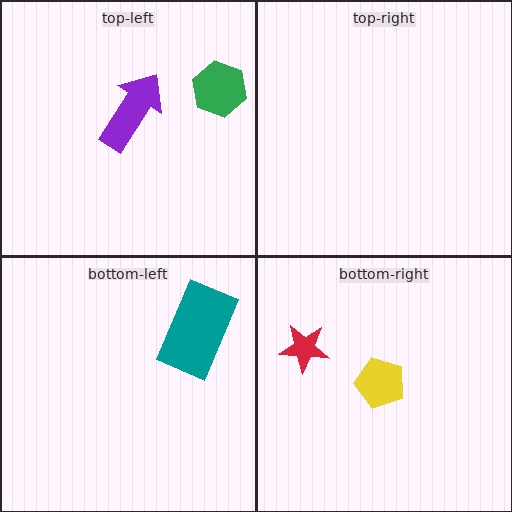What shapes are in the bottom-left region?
The teal rectangle.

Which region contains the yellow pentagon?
The bottom-right region.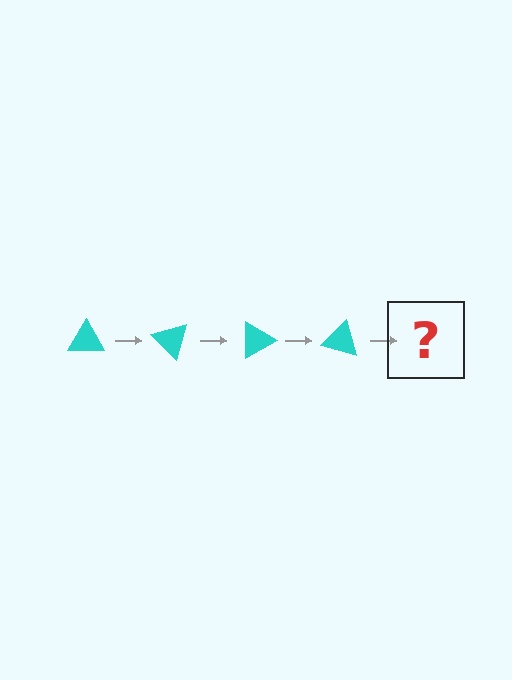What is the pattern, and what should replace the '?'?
The pattern is that the triangle rotates 45 degrees each step. The '?' should be a cyan triangle rotated 180 degrees.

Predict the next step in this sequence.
The next step is a cyan triangle rotated 180 degrees.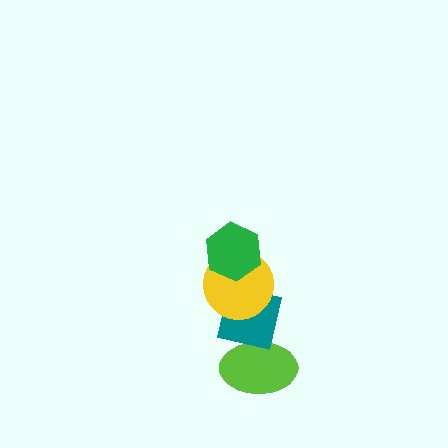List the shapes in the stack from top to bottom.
From top to bottom: the green hexagon, the yellow circle, the teal square, the lime ellipse.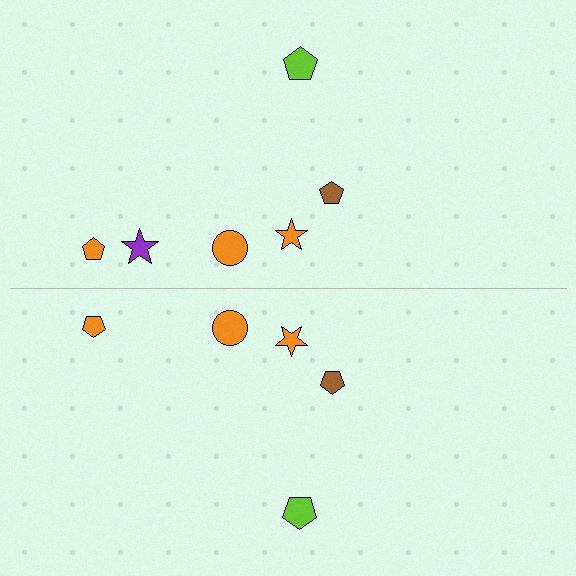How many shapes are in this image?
There are 11 shapes in this image.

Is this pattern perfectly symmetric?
No, the pattern is not perfectly symmetric. A purple star is missing from the bottom side.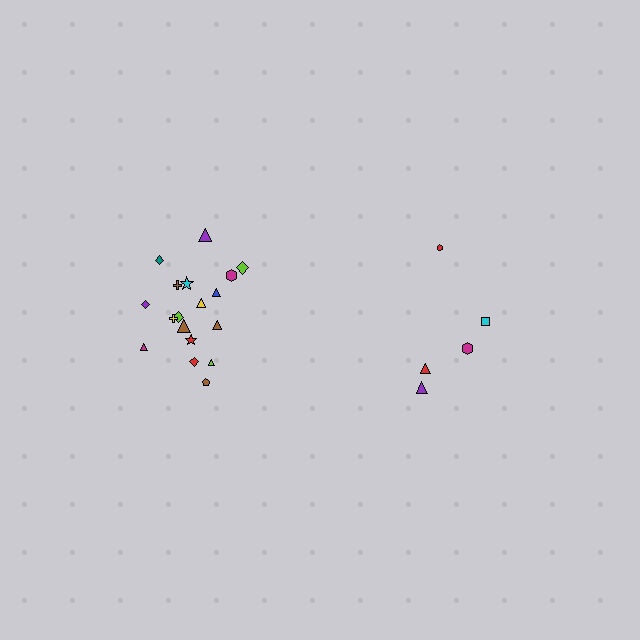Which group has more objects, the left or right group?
The left group.